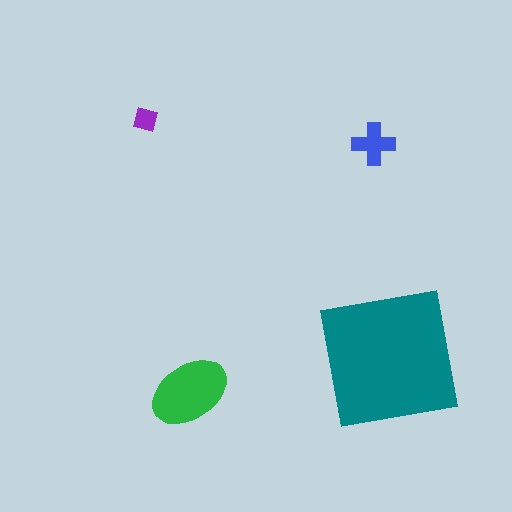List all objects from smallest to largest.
The purple square, the blue cross, the green ellipse, the teal square.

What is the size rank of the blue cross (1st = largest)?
3rd.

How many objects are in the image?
There are 4 objects in the image.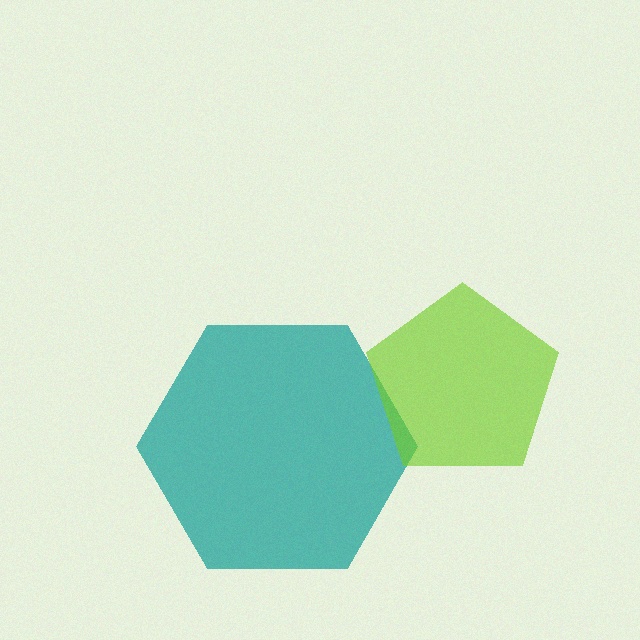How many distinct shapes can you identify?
There are 2 distinct shapes: a teal hexagon, a lime pentagon.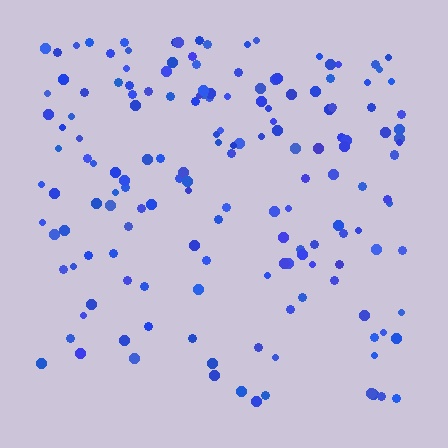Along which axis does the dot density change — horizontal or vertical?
Vertical.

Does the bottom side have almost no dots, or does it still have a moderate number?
Still a moderate number, just noticeably fewer than the top.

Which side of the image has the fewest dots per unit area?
The bottom.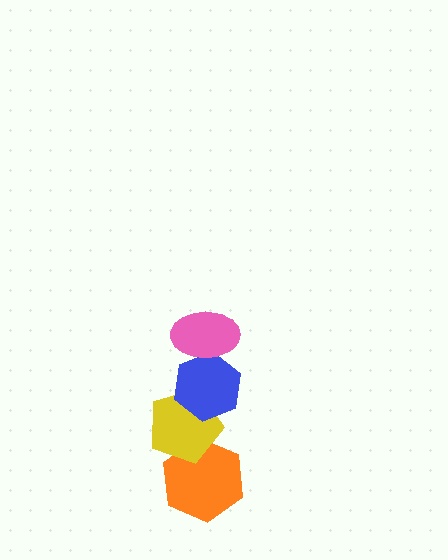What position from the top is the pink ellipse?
The pink ellipse is 1st from the top.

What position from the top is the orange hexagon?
The orange hexagon is 4th from the top.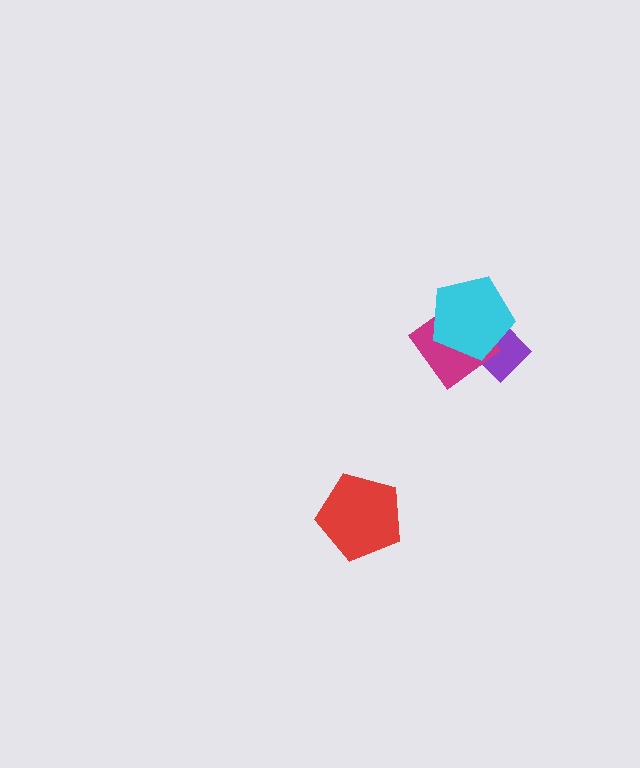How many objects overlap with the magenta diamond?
2 objects overlap with the magenta diamond.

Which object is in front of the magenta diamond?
The cyan pentagon is in front of the magenta diamond.